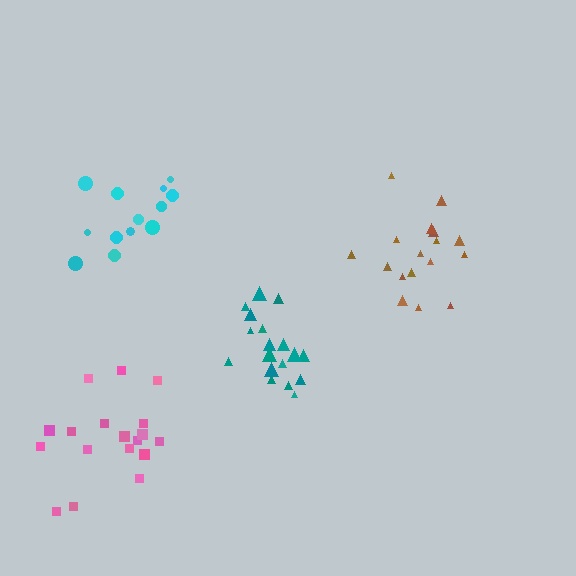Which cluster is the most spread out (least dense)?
Cyan.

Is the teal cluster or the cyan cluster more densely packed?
Teal.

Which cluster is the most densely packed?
Teal.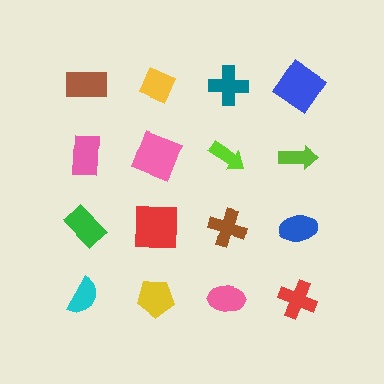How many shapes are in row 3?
4 shapes.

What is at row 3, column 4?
A blue ellipse.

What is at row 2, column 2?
A pink square.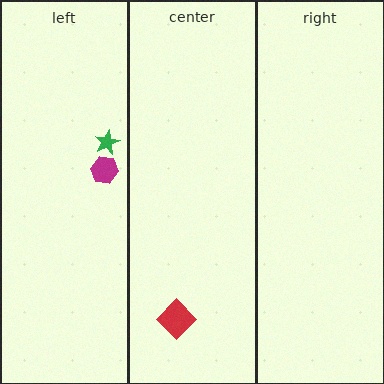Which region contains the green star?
The left region.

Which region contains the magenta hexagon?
The left region.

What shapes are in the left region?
The magenta hexagon, the green star.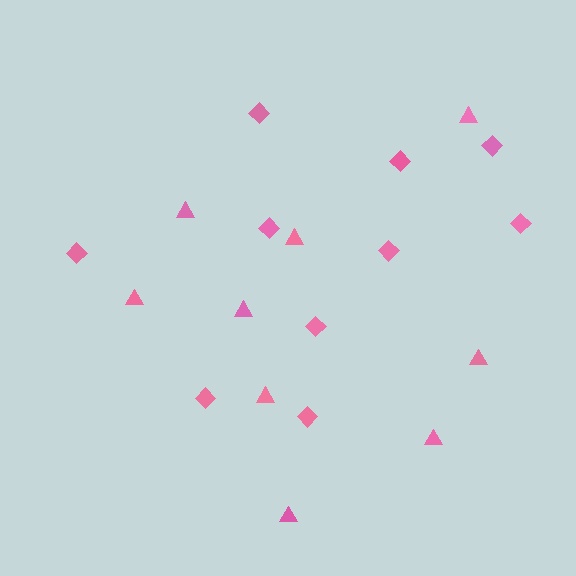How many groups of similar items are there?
There are 2 groups: one group of diamonds (10) and one group of triangles (9).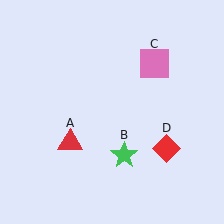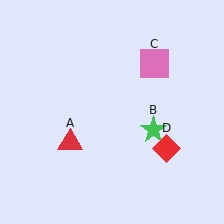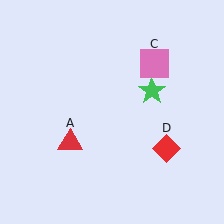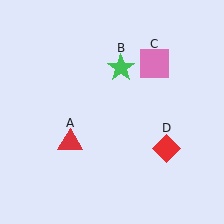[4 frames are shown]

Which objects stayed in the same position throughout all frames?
Red triangle (object A) and pink square (object C) and red diamond (object D) remained stationary.